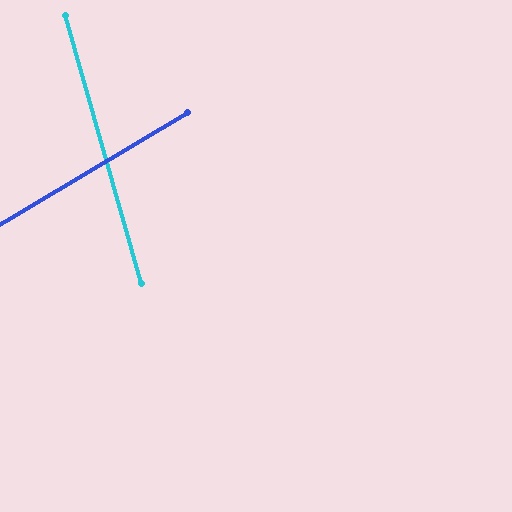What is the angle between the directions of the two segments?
Approximately 75 degrees.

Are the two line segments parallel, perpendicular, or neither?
Neither parallel nor perpendicular — they differ by about 75°.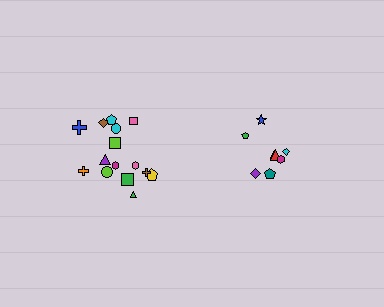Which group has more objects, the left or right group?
The left group.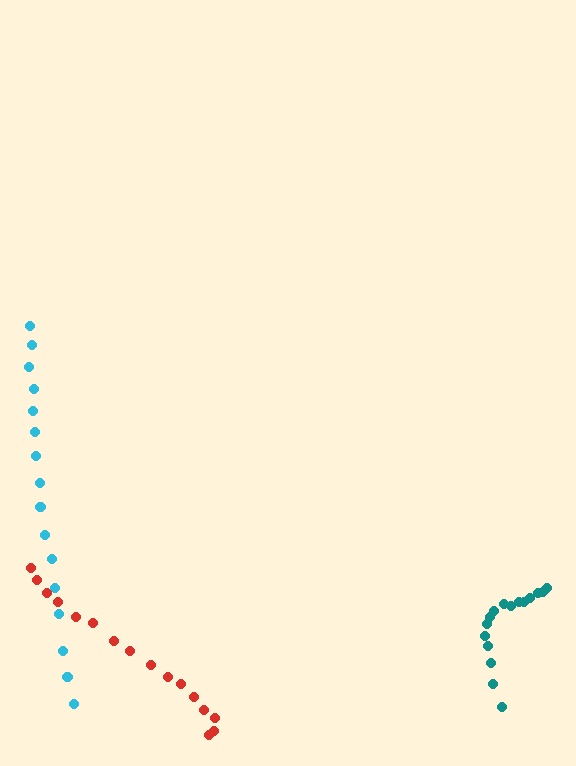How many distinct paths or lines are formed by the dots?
There are 3 distinct paths.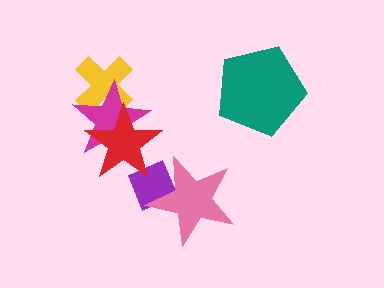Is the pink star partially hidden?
No, no other shape covers it.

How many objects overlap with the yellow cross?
2 objects overlap with the yellow cross.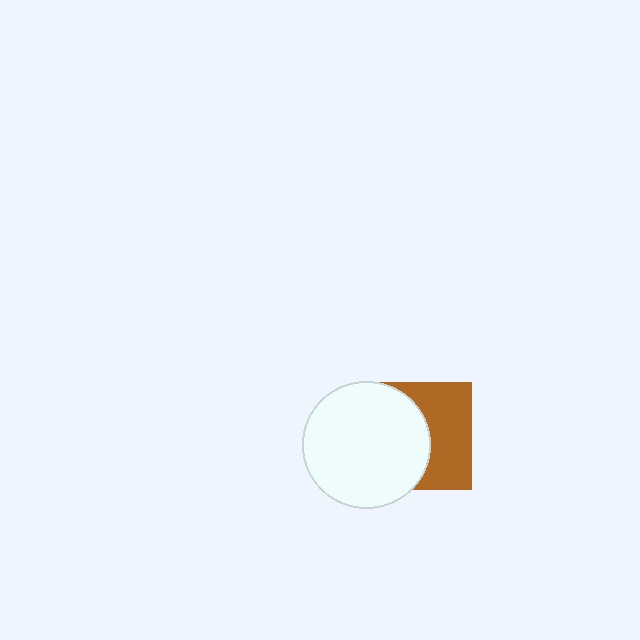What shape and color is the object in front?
The object in front is a white circle.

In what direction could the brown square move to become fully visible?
The brown square could move right. That would shift it out from behind the white circle entirely.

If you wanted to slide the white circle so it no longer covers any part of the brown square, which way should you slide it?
Slide it left — that is the most direct way to separate the two shapes.